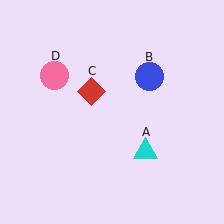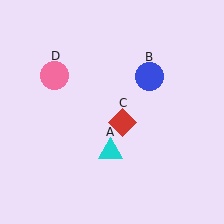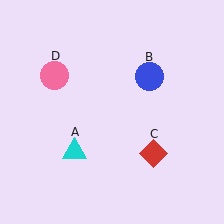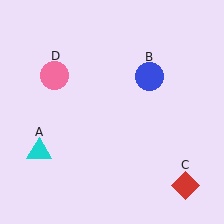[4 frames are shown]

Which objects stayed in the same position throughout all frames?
Blue circle (object B) and pink circle (object D) remained stationary.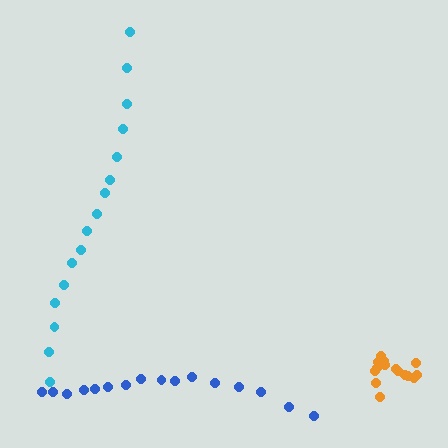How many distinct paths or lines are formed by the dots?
There are 3 distinct paths.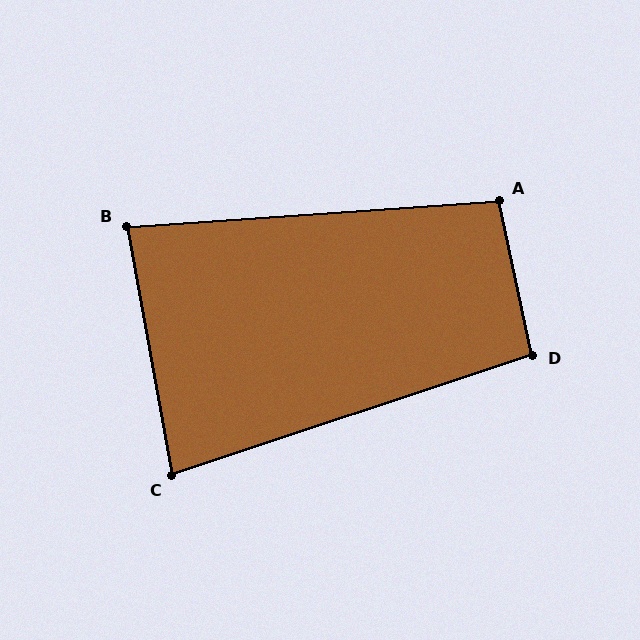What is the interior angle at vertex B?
Approximately 84 degrees (acute).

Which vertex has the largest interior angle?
A, at approximately 98 degrees.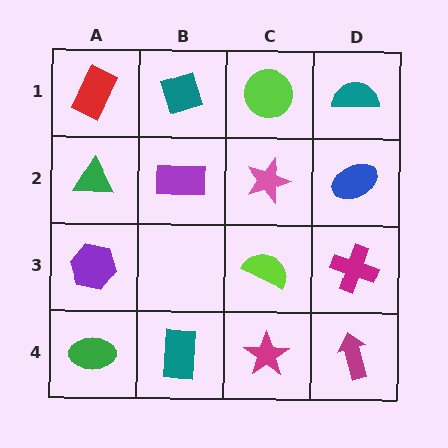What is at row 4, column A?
A green ellipse.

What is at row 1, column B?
A teal diamond.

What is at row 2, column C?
A pink star.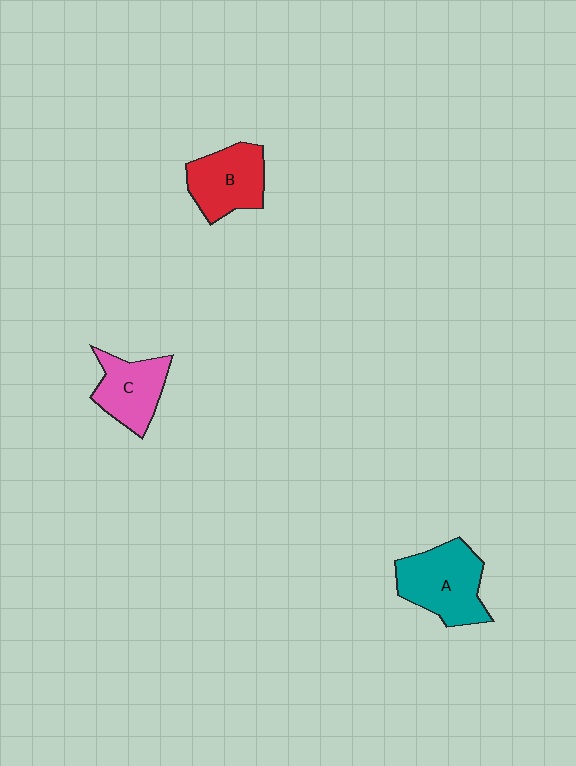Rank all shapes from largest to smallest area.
From largest to smallest: A (teal), B (red), C (pink).